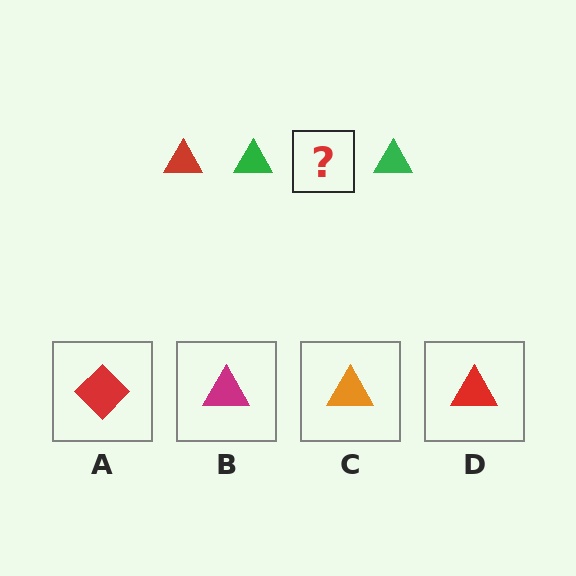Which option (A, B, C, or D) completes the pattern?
D.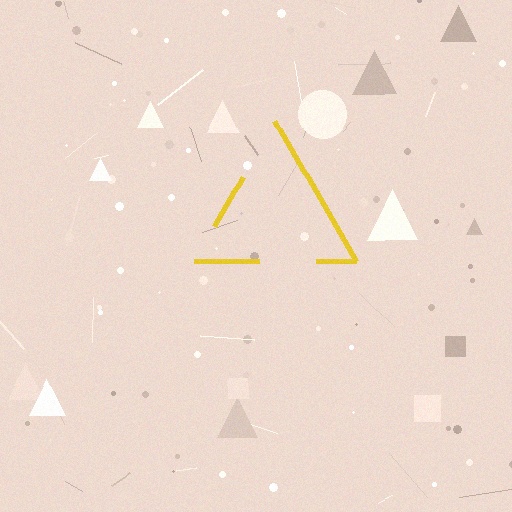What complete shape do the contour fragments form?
The contour fragments form a triangle.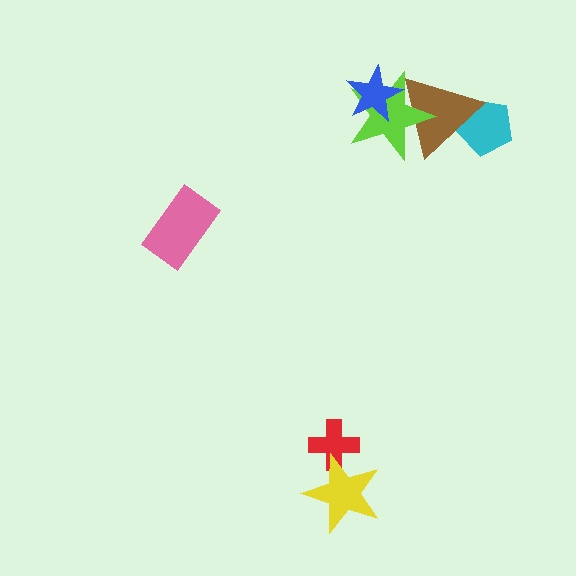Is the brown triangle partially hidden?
Yes, it is partially covered by another shape.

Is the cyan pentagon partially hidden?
Yes, it is partially covered by another shape.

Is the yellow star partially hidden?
No, no other shape covers it.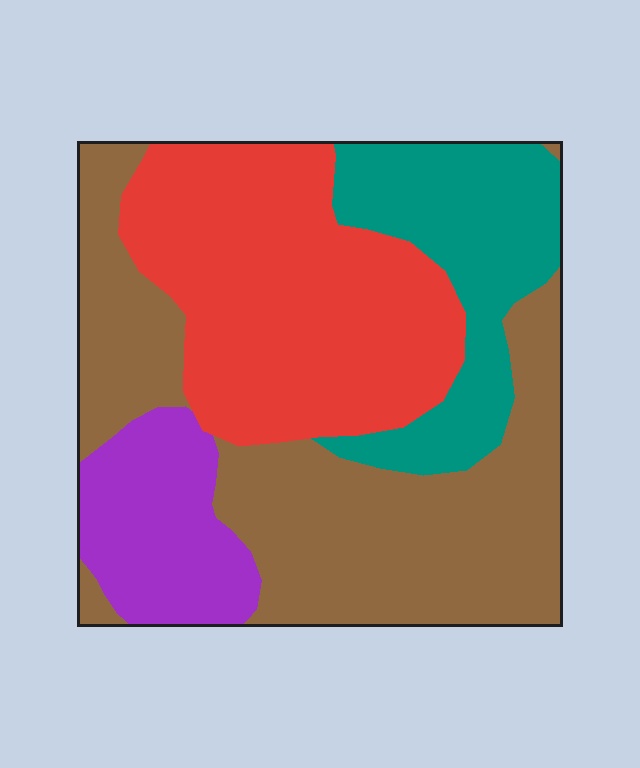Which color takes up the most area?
Brown, at roughly 40%.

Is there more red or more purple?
Red.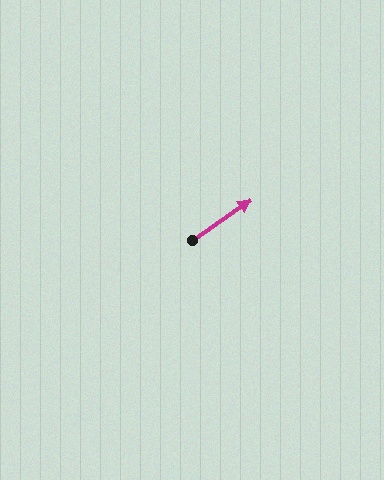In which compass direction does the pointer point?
Northeast.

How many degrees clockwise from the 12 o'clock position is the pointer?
Approximately 56 degrees.